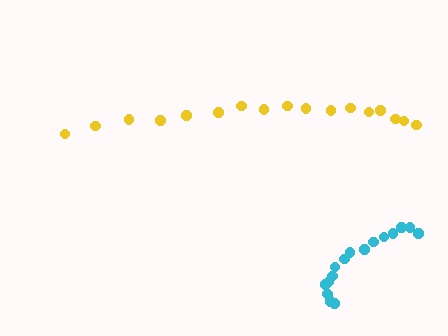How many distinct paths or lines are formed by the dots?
There are 2 distinct paths.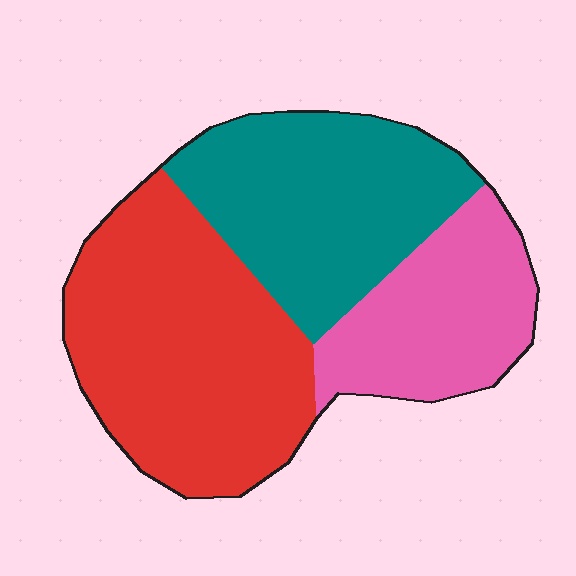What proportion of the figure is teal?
Teal covers about 35% of the figure.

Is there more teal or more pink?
Teal.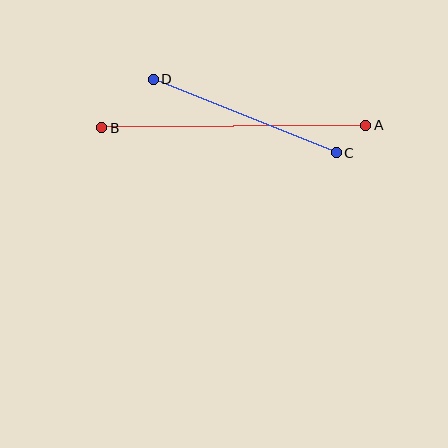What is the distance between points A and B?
The distance is approximately 264 pixels.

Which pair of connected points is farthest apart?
Points A and B are farthest apart.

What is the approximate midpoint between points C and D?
The midpoint is at approximately (245, 116) pixels.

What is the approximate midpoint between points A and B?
The midpoint is at approximately (234, 126) pixels.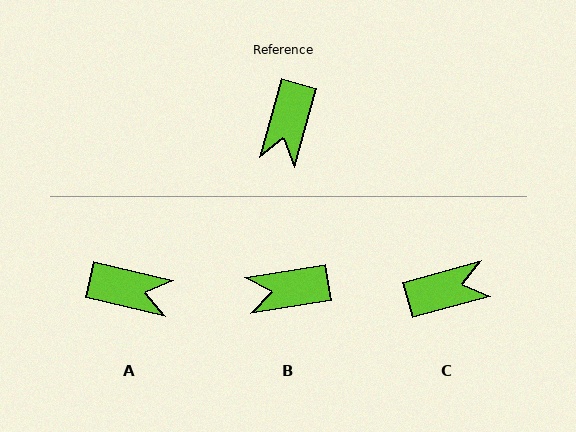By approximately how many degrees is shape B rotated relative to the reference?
Approximately 65 degrees clockwise.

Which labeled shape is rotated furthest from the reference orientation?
C, about 121 degrees away.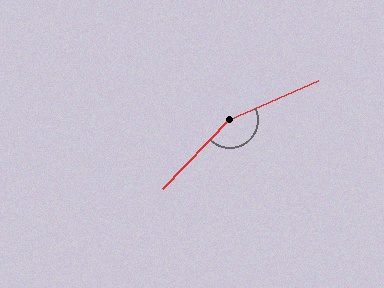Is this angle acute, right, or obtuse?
It is obtuse.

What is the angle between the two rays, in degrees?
Approximately 158 degrees.